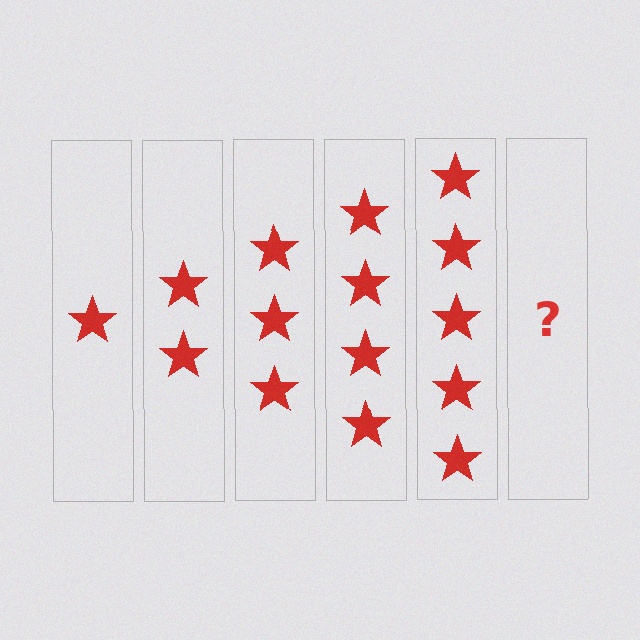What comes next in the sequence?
The next element should be 6 stars.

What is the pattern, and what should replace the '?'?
The pattern is that each step adds one more star. The '?' should be 6 stars.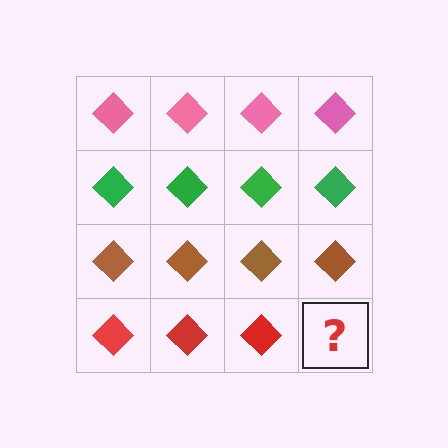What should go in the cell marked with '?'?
The missing cell should contain a red diamond.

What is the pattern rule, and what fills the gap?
The rule is that each row has a consistent color. The gap should be filled with a red diamond.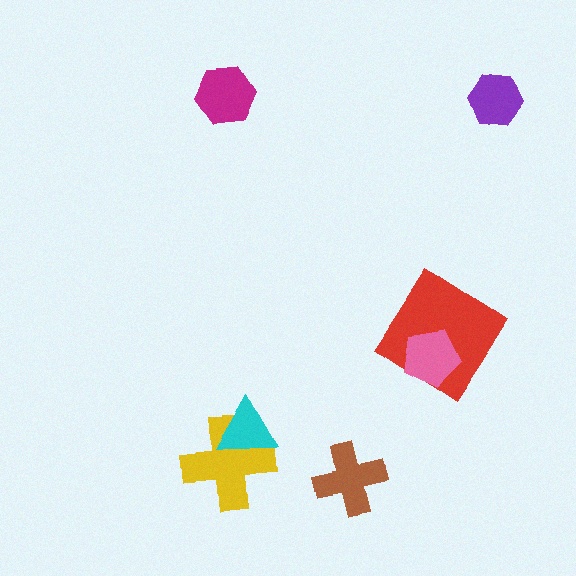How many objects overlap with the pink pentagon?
1 object overlaps with the pink pentagon.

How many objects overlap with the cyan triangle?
1 object overlaps with the cyan triangle.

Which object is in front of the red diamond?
The pink pentagon is in front of the red diamond.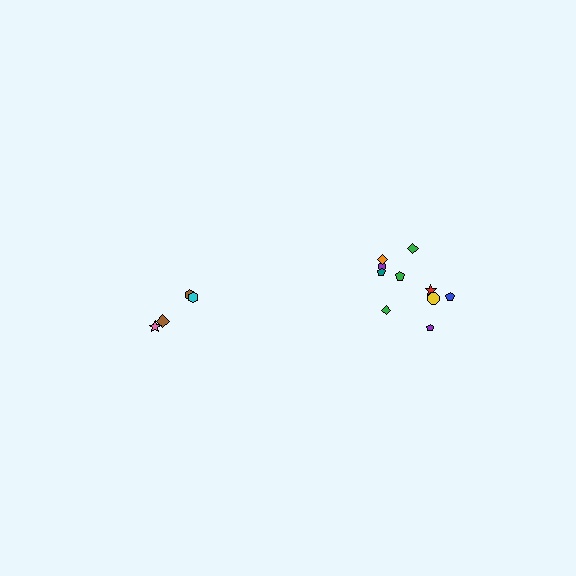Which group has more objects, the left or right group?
The right group.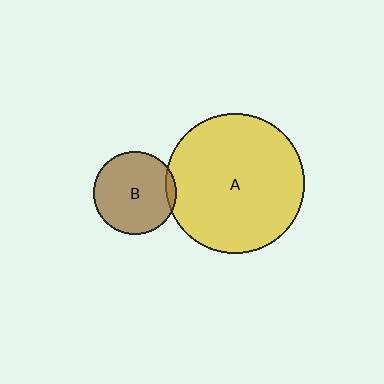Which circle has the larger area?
Circle A (yellow).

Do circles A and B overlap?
Yes.